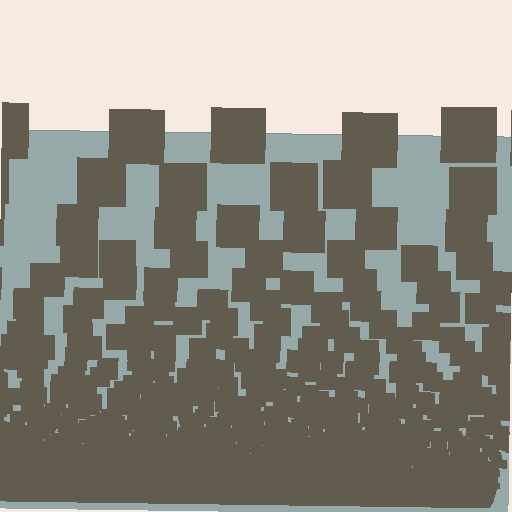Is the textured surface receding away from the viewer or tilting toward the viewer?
The surface appears to tilt toward the viewer. Texture elements get larger and sparser toward the top.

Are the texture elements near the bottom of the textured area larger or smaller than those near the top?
Smaller. The gradient is inverted — elements near the bottom are smaller and denser.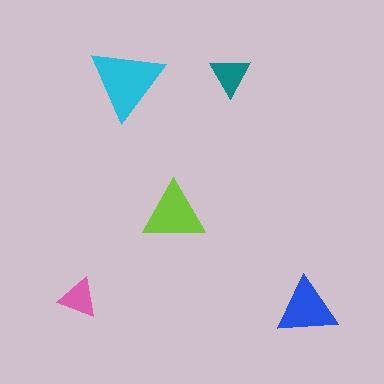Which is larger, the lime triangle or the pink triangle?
The lime one.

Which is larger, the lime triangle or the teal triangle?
The lime one.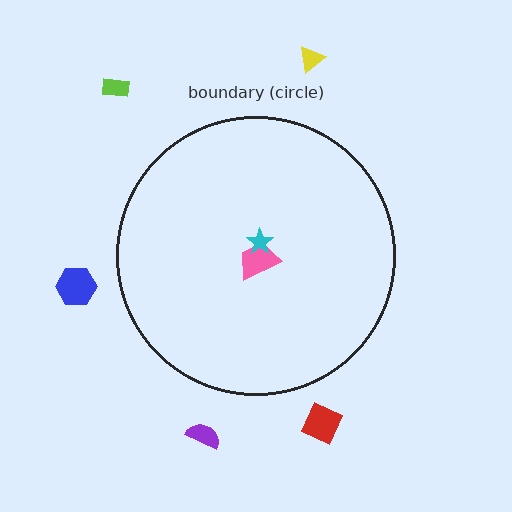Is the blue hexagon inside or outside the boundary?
Outside.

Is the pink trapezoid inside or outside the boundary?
Inside.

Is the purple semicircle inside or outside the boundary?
Outside.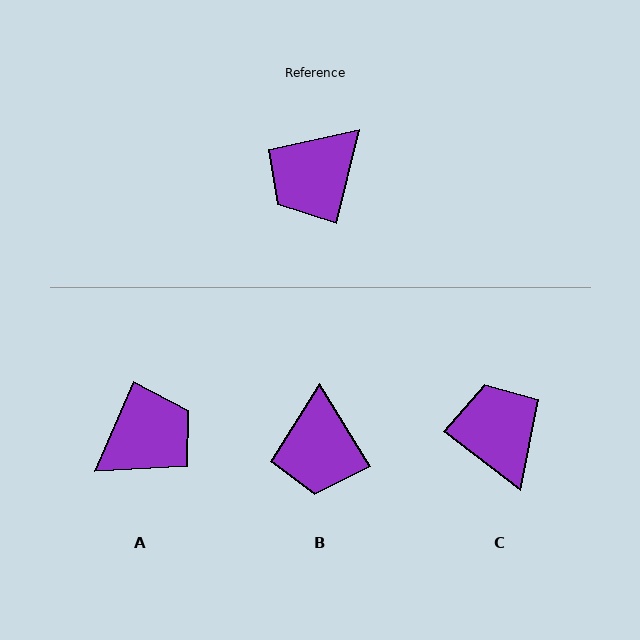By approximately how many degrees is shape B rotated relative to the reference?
Approximately 45 degrees counter-clockwise.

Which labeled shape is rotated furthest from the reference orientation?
A, about 170 degrees away.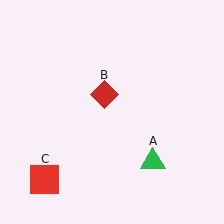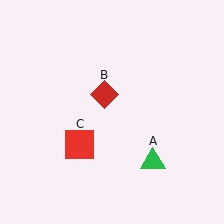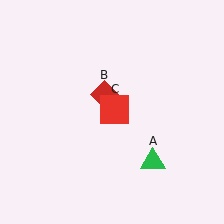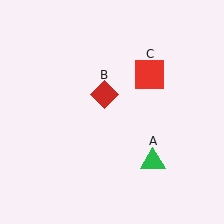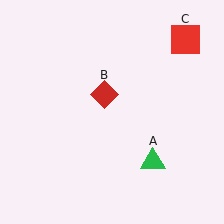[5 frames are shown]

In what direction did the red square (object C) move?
The red square (object C) moved up and to the right.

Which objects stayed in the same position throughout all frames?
Green triangle (object A) and red diamond (object B) remained stationary.